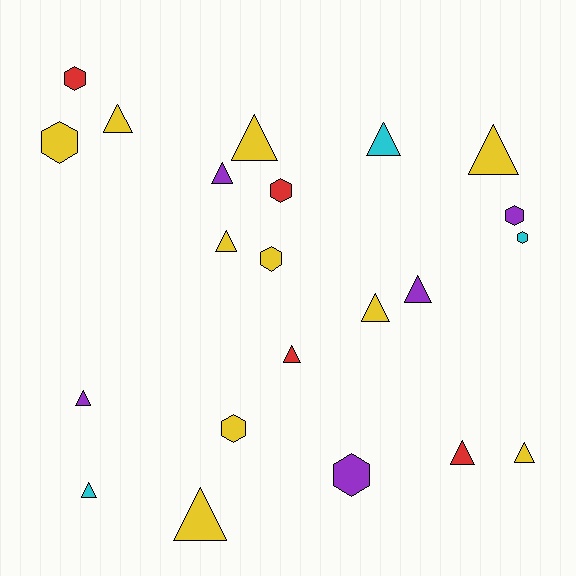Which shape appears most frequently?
Triangle, with 14 objects.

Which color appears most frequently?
Yellow, with 10 objects.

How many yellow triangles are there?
There are 7 yellow triangles.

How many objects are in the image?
There are 22 objects.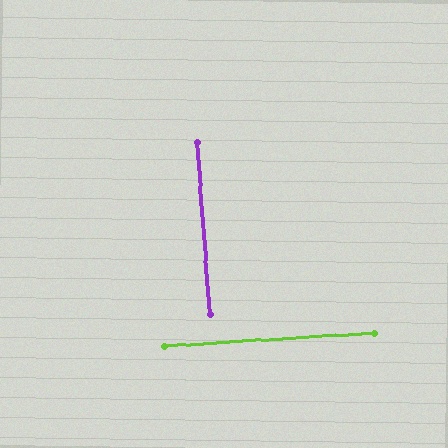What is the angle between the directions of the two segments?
Approximately 90 degrees.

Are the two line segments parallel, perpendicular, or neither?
Perpendicular — they meet at approximately 90°.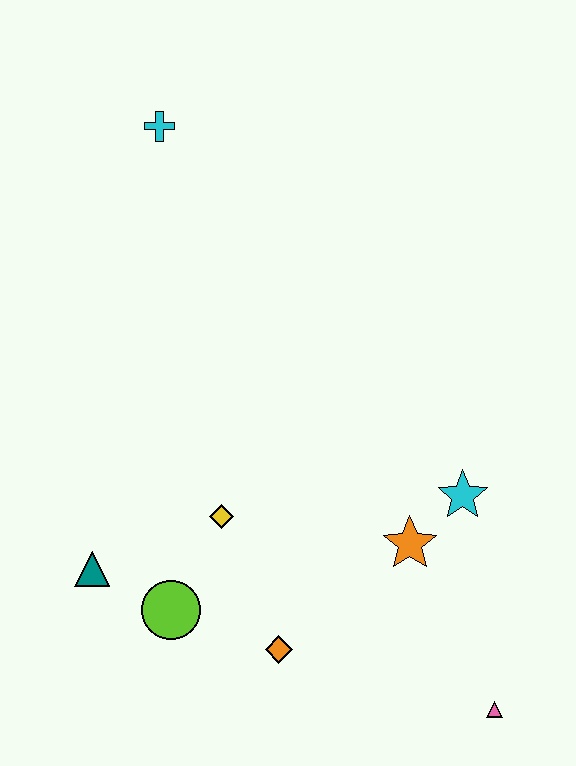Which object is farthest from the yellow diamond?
The cyan cross is farthest from the yellow diamond.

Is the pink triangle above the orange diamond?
No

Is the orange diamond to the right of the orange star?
No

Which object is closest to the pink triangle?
The orange star is closest to the pink triangle.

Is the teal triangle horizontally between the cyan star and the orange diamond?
No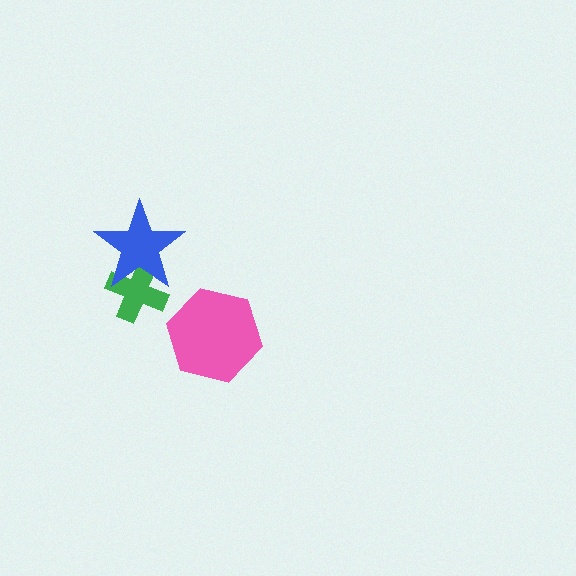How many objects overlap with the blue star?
1 object overlaps with the blue star.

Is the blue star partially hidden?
No, no other shape covers it.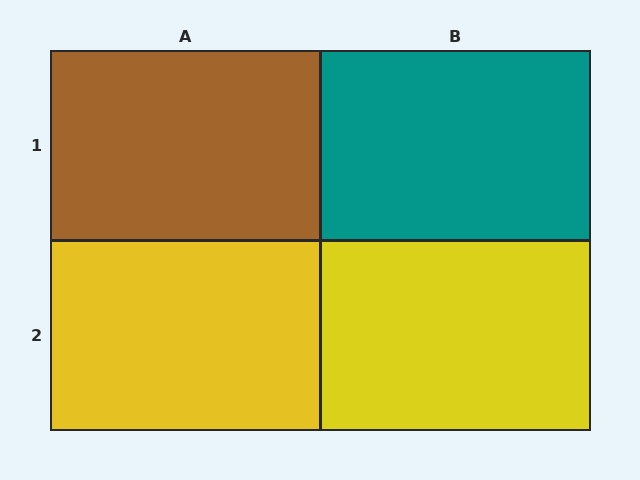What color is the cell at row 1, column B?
Teal.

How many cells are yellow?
2 cells are yellow.